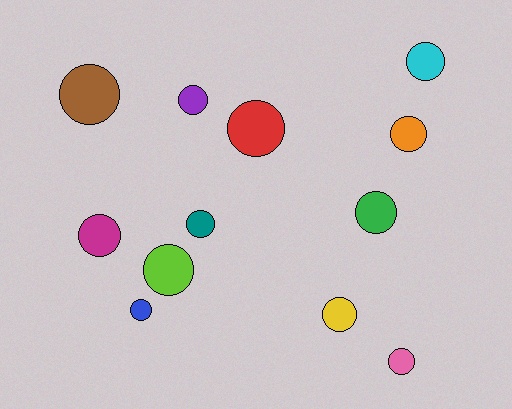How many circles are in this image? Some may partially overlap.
There are 12 circles.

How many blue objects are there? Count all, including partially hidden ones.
There is 1 blue object.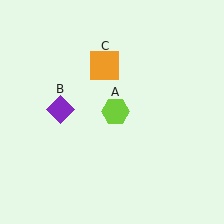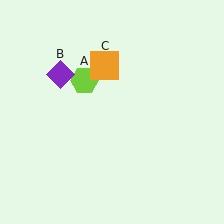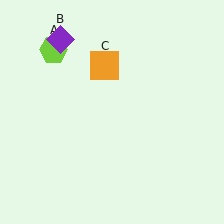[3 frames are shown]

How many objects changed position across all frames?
2 objects changed position: lime hexagon (object A), purple diamond (object B).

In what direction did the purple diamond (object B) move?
The purple diamond (object B) moved up.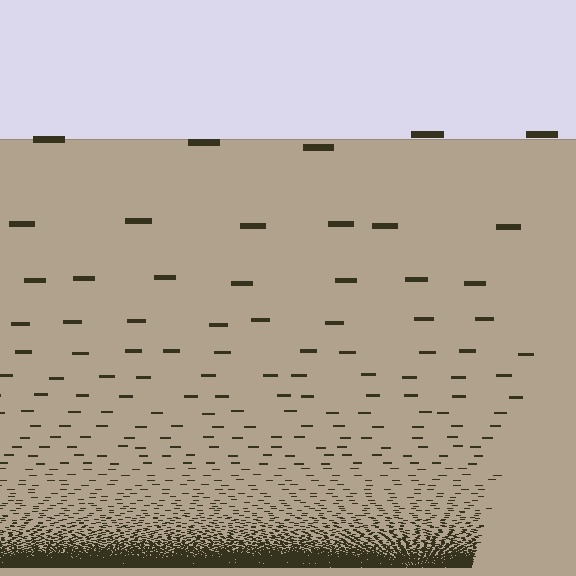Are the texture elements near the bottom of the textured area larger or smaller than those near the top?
Smaller. The gradient is inverted — elements near the bottom are smaller and denser.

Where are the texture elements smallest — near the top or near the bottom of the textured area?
Near the bottom.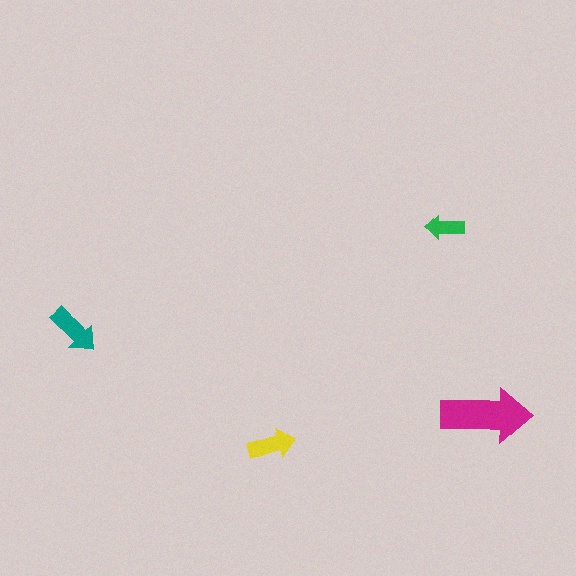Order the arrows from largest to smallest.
the magenta one, the teal one, the yellow one, the green one.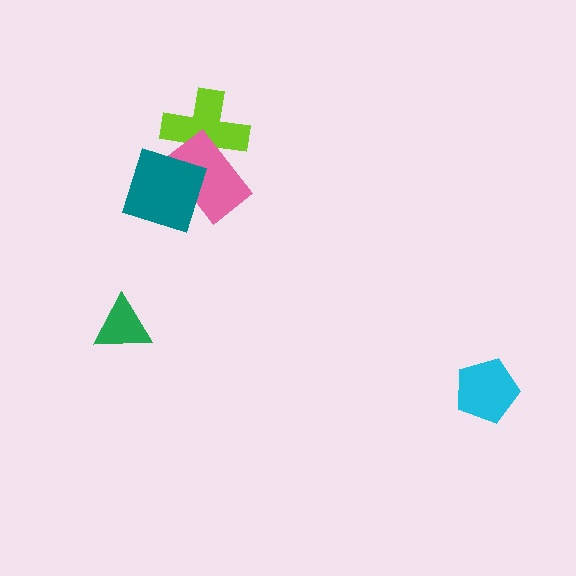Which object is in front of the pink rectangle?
The teal diamond is in front of the pink rectangle.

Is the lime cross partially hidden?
Yes, it is partially covered by another shape.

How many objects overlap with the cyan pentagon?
0 objects overlap with the cyan pentagon.